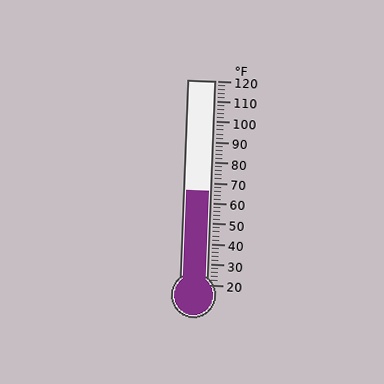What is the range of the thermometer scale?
The thermometer scale ranges from 20°F to 120°F.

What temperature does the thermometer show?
The thermometer shows approximately 66°F.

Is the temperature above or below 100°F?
The temperature is below 100°F.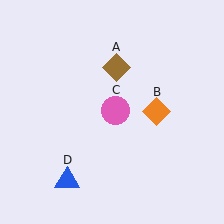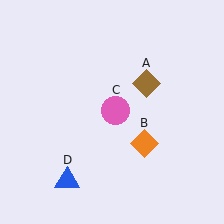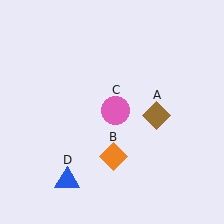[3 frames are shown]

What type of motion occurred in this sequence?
The brown diamond (object A), orange diamond (object B) rotated clockwise around the center of the scene.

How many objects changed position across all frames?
2 objects changed position: brown diamond (object A), orange diamond (object B).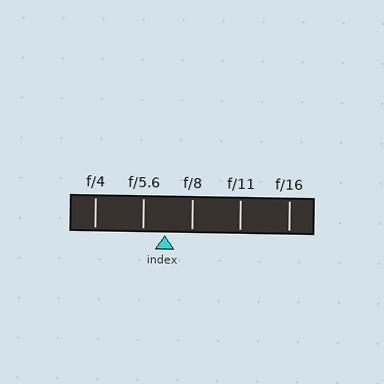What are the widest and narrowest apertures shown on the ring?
The widest aperture shown is f/4 and the narrowest is f/16.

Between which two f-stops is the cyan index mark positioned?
The index mark is between f/5.6 and f/8.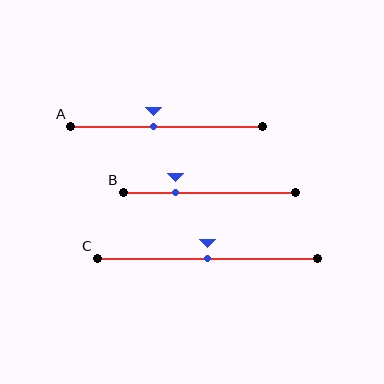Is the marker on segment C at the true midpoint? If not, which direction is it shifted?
Yes, the marker on segment C is at the true midpoint.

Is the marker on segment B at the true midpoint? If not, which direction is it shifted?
No, the marker on segment B is shifted to the left by about 20% of the segment length.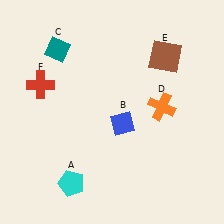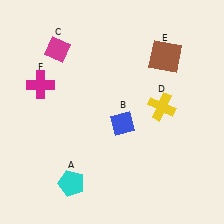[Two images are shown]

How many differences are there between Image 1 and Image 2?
There are 3 differences between the two images.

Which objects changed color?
C changed from teal to magenta. D changed from orange to yellow. F changed from red to magenta.